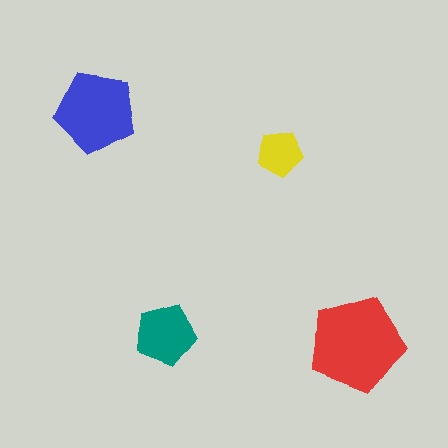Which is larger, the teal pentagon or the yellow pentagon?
The teal one.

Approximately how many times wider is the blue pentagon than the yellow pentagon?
About 2 times wider.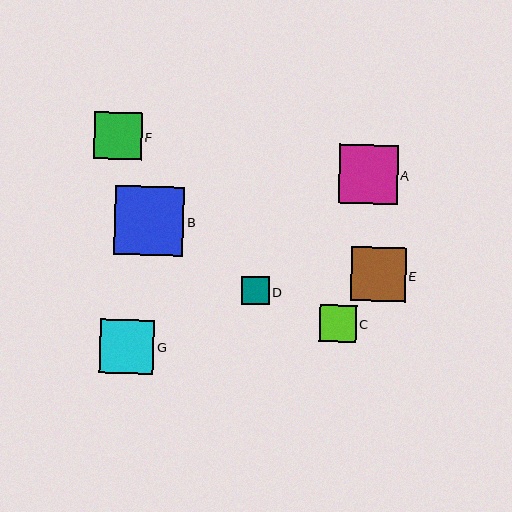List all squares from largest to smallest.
From largest to smallest: B, A, E, G, F, C, D.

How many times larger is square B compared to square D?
Square B is approximately 2.5 times the size of square D.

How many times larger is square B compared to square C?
Square B is approximately 1.9 times the size of square C.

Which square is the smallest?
Square D is the smallest with a size of approximately 28 pixels.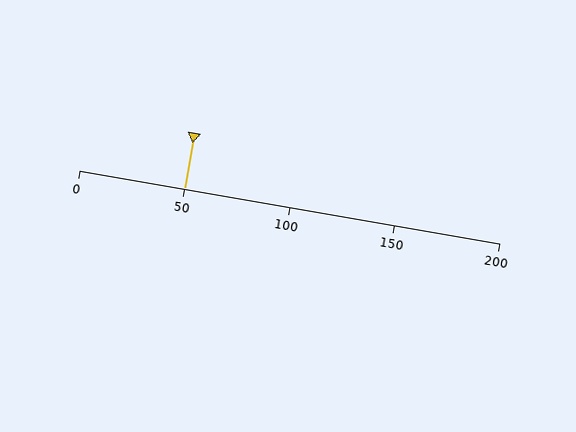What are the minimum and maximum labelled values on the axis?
The axis runs from 0 to 200.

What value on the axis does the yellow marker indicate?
The marker indicates approximately 50.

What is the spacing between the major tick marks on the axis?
The major ticks are spaced 50 apart.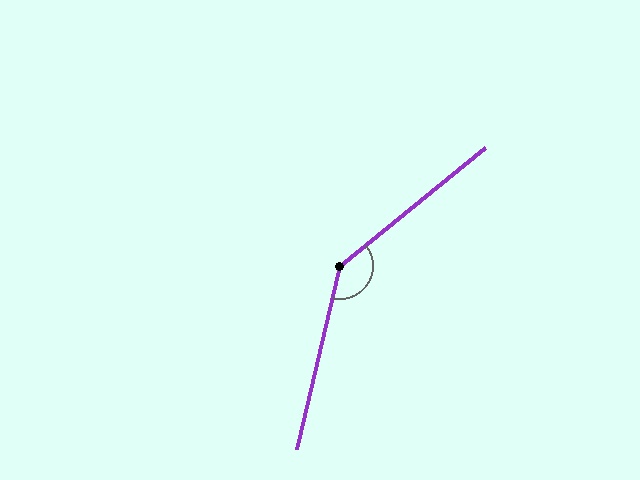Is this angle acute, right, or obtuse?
It is obtuse.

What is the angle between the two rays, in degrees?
Approximately 143 degrees.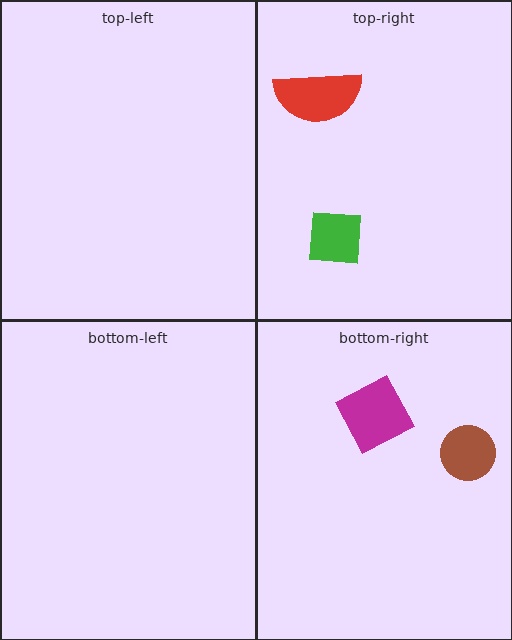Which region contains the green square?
The top-right region.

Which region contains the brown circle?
The bottom-right region.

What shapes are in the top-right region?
The green square, the red semicircle.